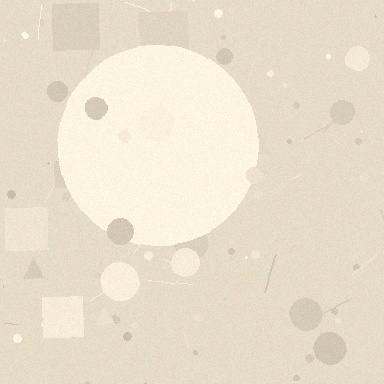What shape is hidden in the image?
A circle is hidden in the image.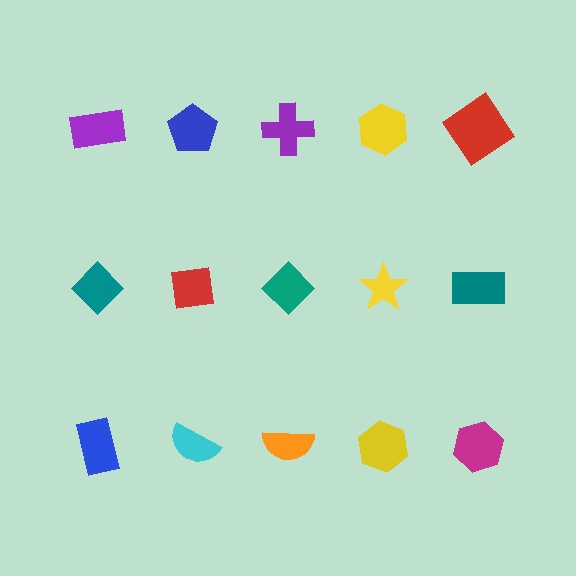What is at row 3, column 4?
A yellow hexagon.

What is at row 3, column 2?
A cyan semicircle.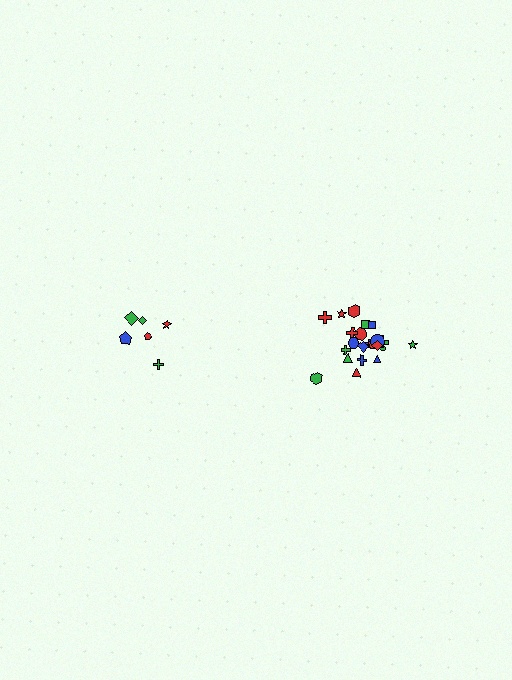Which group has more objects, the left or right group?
The right group.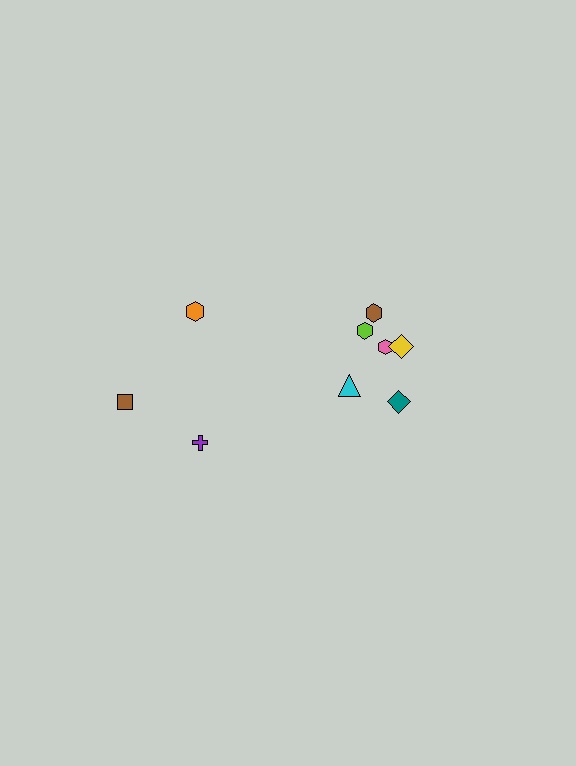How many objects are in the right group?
There are 6 objects.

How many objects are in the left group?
There are 3 objects.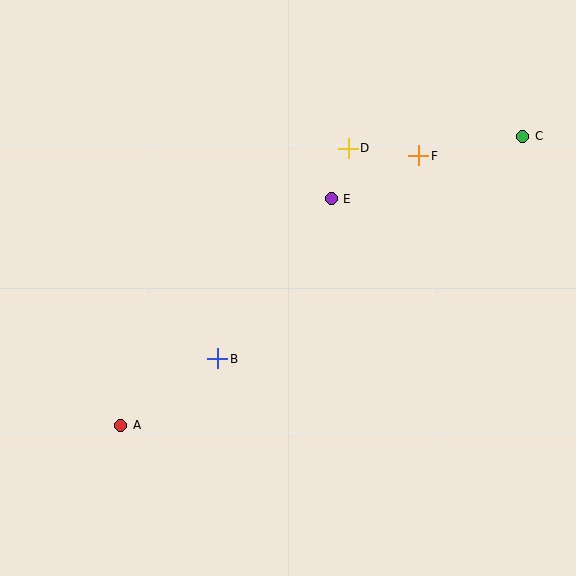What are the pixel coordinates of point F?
Point F is at (419, 156).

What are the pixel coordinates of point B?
Point B is at (218, 359).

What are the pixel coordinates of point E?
Point E is at (331, 199).